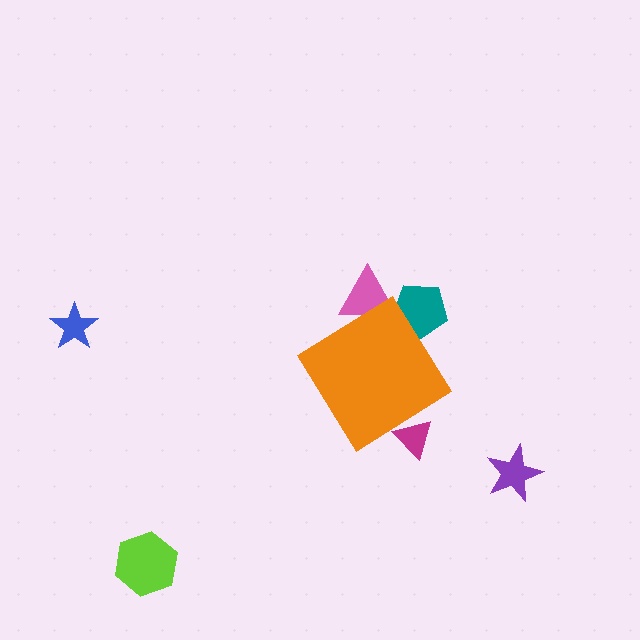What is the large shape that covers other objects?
An orange diamond.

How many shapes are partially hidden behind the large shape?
3 shapes are partially hidden.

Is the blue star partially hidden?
No, the blue star is fully visible.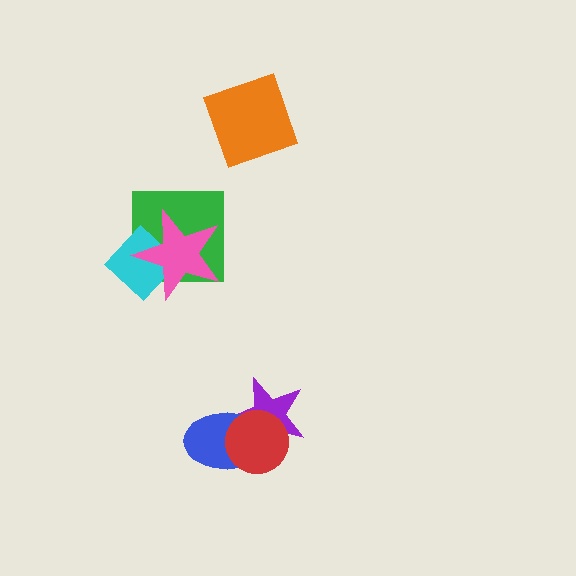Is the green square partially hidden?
Yes, it is partially covered by another shape.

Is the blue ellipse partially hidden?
Yes, it is partially covered by another shape.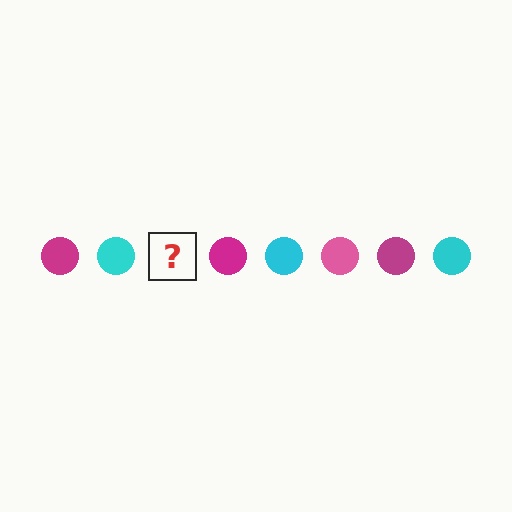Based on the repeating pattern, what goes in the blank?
The blank should be a pink circle.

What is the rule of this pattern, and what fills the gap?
The rule is that the pattern cycles through magenta, cyan, pink circles. The gap should be filled with a pink circle.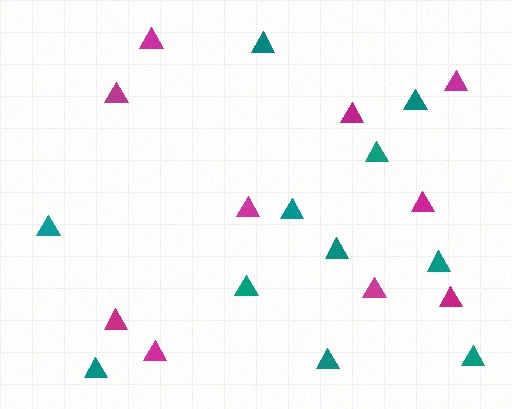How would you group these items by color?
There are 2 groups: one group of magenta triangles (10) and one group of teal triangles (11).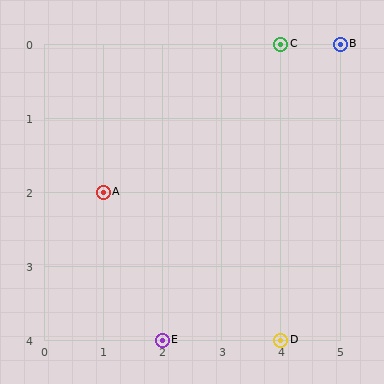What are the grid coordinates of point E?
Point E is at grid coordinates (2, 4).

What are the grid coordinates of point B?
Point B is at grid coordinates (5, 0).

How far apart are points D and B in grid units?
Points D and B are 1 column and 4 rows apart (about 4.1 grid units diagonally).